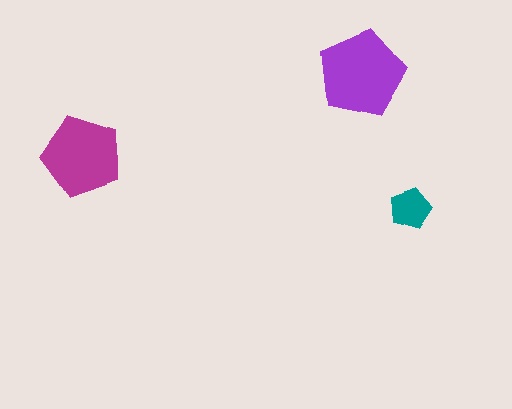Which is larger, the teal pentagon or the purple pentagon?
The purple one.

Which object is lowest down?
The teal pentagon is bottommost.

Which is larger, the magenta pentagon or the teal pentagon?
The magenta one.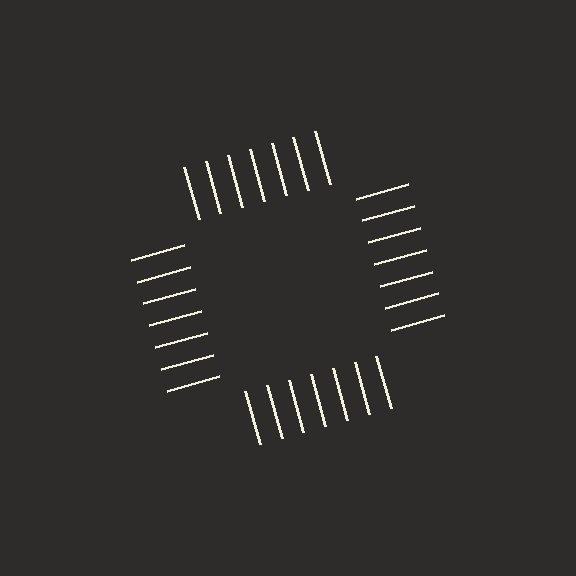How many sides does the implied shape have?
4 sides — the line-ends trace a square.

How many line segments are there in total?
28 — 7 along each of the 4 edges.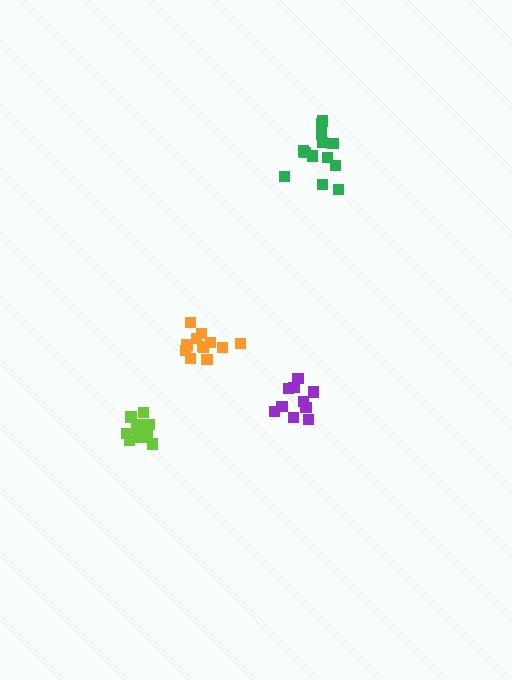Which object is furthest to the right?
The green cluster is rightmost.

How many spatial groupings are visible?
There are 4 spatial groupings.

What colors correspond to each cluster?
The clusters are colored: lime, orange, green, purple.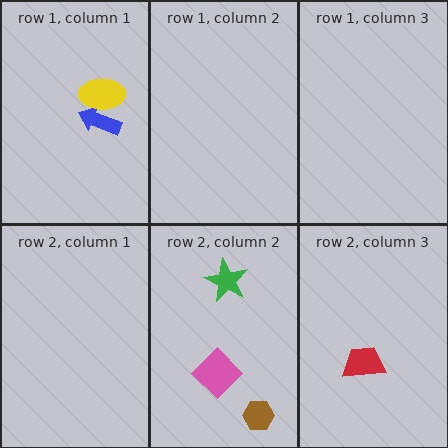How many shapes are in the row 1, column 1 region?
2.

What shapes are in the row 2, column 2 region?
The green star, the pink diamond, the brown hexagon.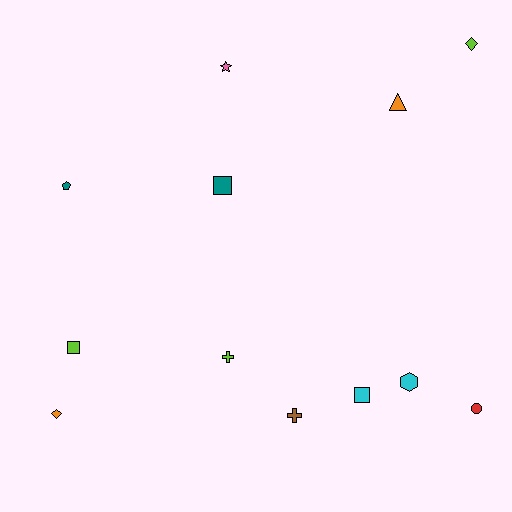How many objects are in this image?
There are 12 objects.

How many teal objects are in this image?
There are 2 teal objects.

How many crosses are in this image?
There are 2 crosses.